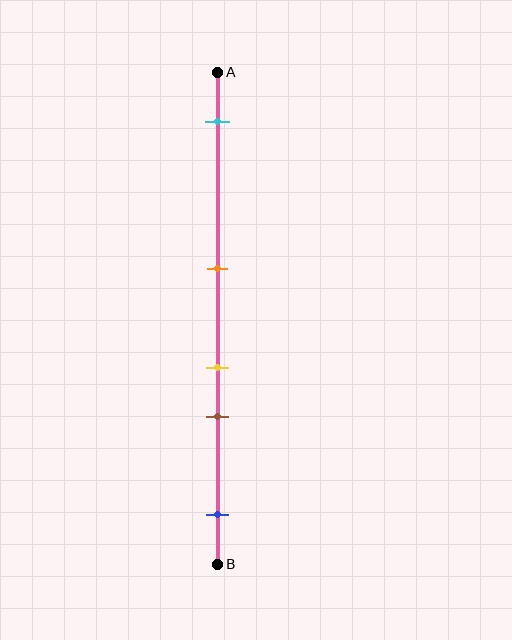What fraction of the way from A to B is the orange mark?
The orange mark is approximately 40% (0.4) of the way from A to B.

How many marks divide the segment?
There are 5 marks dividing the segment.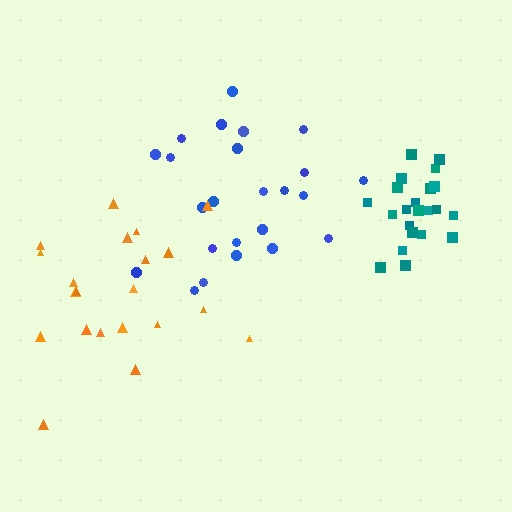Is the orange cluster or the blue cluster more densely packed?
Orange.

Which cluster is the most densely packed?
Teal.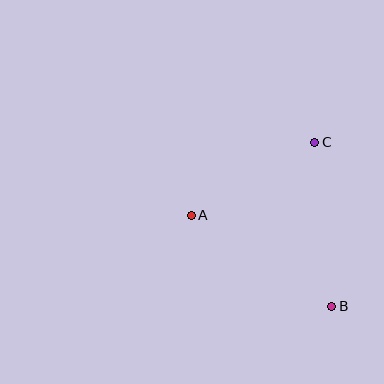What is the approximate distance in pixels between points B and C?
The distance between B and C is approximately 165 pixels.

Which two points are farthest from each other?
Points A and B are farthest from each other.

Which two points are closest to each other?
Points A and C are closest to each other.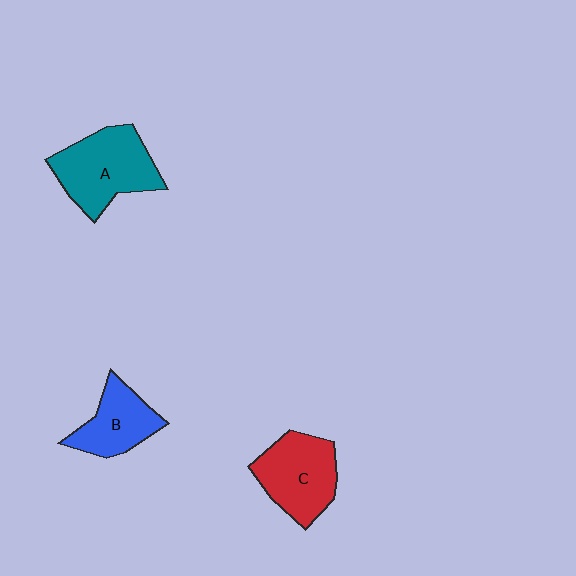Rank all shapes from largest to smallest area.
From largest to smallest: A (teal), C (red), B (blue).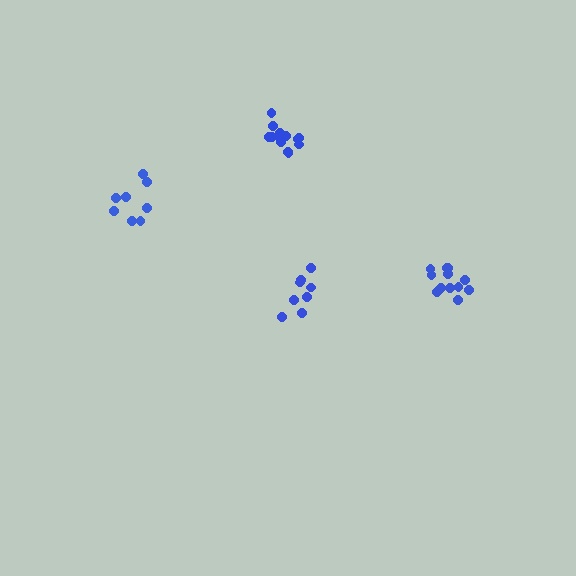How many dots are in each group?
Group 1: 13 dots, Group 2: 12 dots, Group 3: 8 dots, Group 4: 8 dots (41 total).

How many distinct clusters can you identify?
There are 4 distinct clusters.